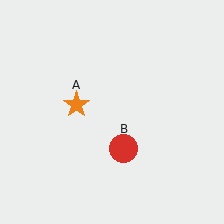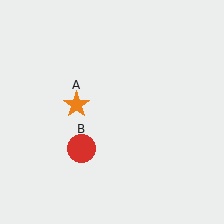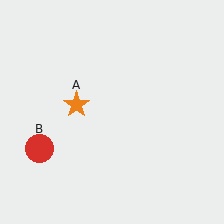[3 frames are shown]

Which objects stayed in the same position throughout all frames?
Orange star (object A) remained stationary.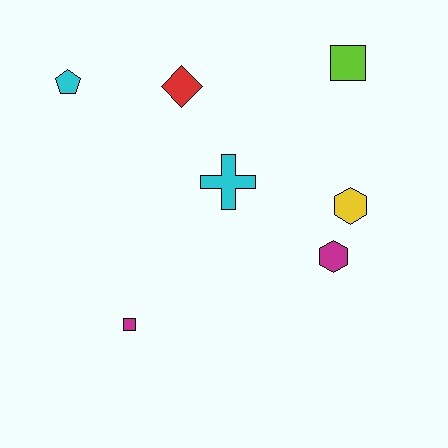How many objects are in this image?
There are 7 objects.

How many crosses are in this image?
There is 1 cross.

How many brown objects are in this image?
There are no brown objects.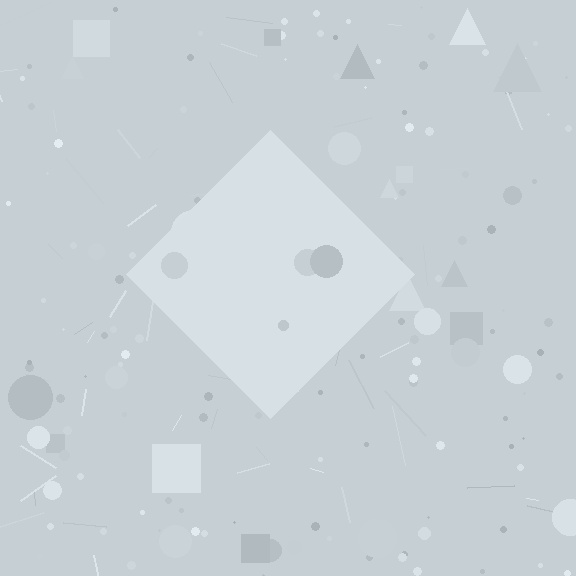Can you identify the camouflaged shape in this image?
The camouflaged shape is a diamond.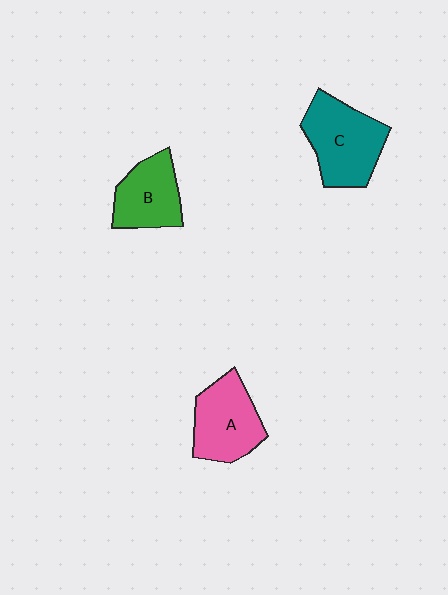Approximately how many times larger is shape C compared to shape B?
Approximately 1.3 times.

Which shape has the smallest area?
Shape B (green).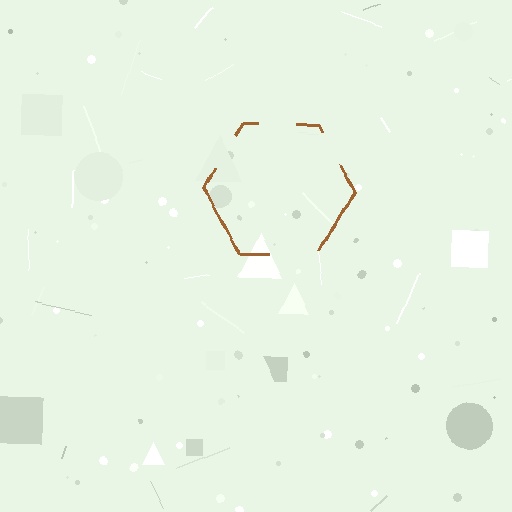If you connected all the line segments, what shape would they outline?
They would outline a hexagon.